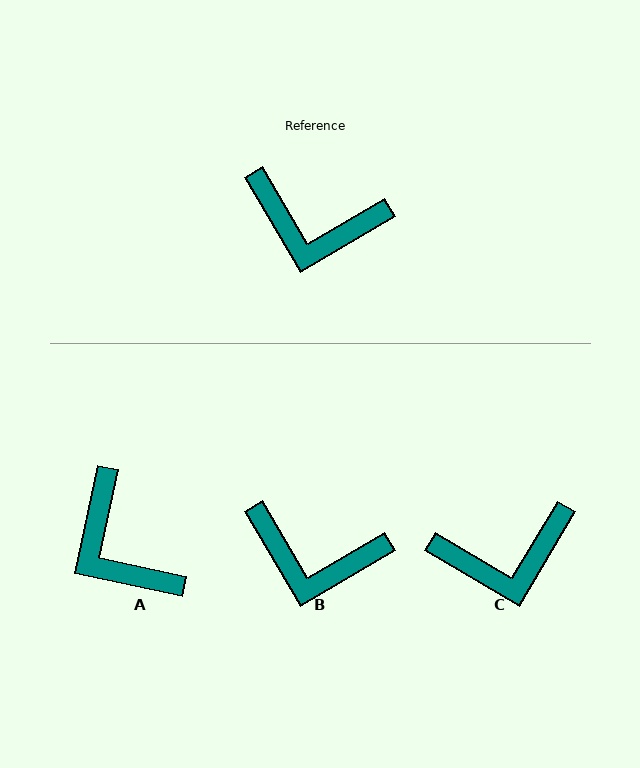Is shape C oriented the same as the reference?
No, it is off by about 29 degrees.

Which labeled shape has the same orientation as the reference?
B.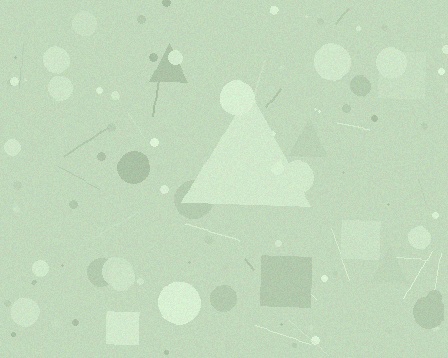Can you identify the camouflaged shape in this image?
The camouflaged shape is a triangle.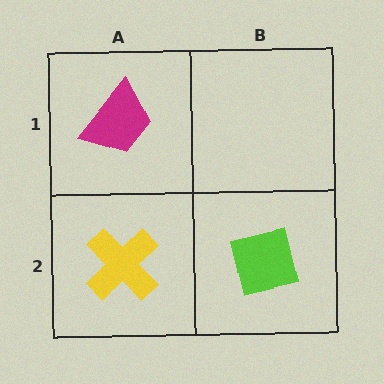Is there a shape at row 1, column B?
No, that cell is empty.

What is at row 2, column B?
A lime square.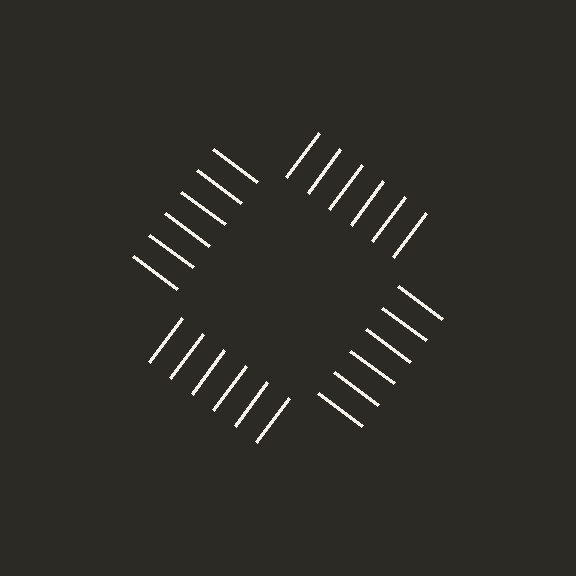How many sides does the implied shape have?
4 sides — the line-ends trace a square.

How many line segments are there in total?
24 — 6 along each of the 4 edges.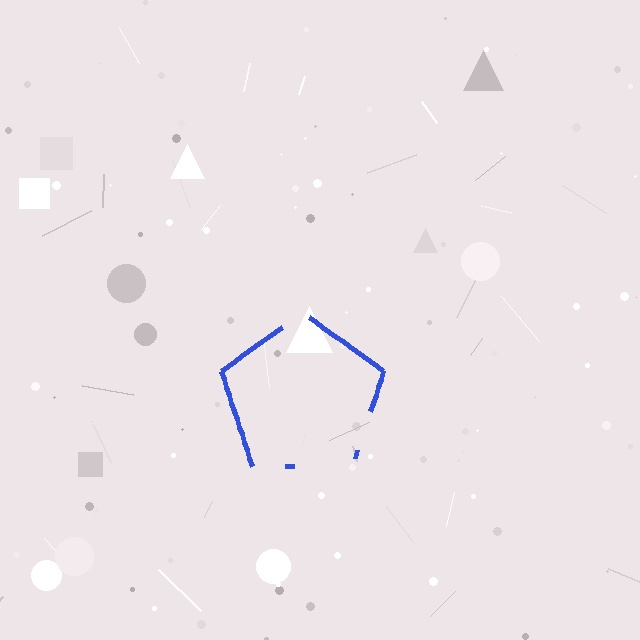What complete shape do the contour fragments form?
The contour fragments form a pentagon.